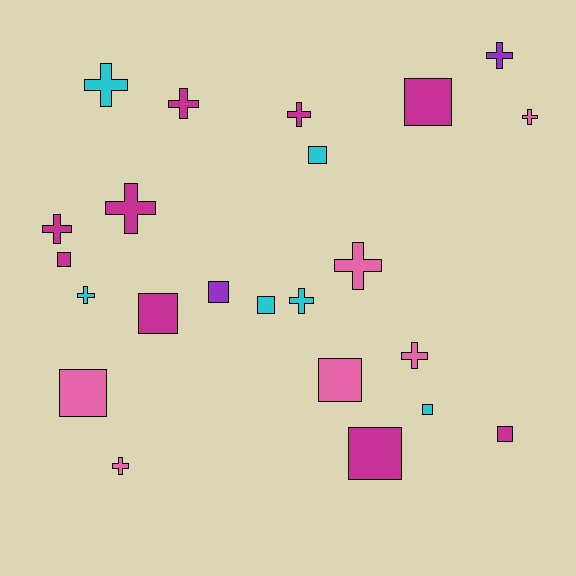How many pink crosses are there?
There are 4 pink crosses.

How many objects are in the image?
There are 23 objects.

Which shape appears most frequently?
Cross, with 12 objects.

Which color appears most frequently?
Magenta, with 9 objects.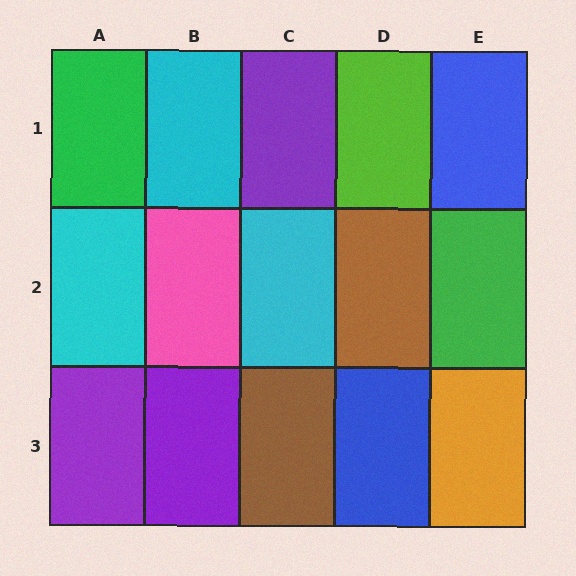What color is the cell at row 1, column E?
Blue.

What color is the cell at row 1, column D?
Lime.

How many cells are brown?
2 cells are brown.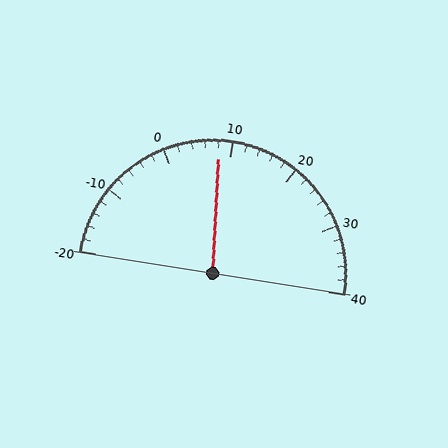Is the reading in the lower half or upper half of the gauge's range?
The reading is in the lower half of the range (-20 to 40).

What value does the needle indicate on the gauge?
The needle indicates approximately 8.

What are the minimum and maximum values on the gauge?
The gauge ranges from -20 to 40.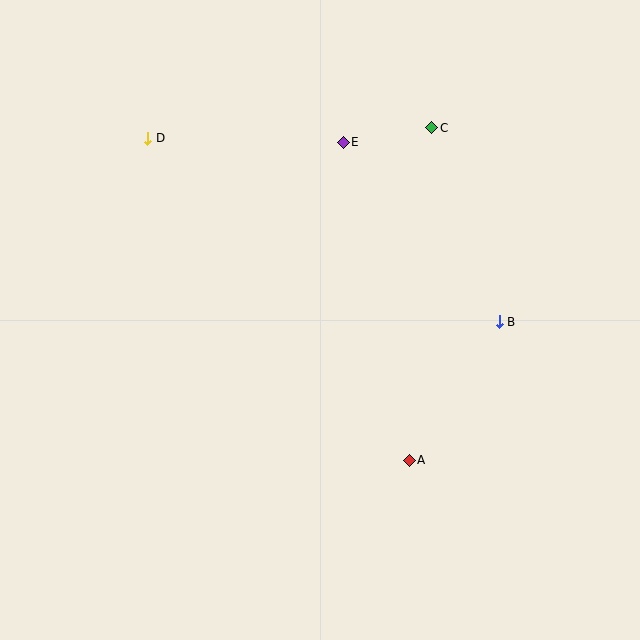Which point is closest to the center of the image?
Point A at (409, 460) is closest to the center.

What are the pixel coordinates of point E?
Point E is at (343, 142).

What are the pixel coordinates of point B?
Point B is at (499, 322).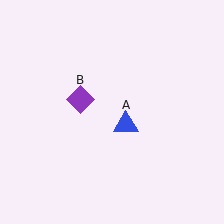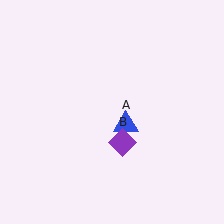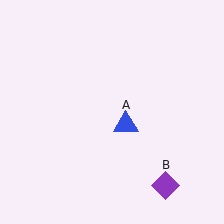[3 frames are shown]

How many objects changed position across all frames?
1 object changed position: purple diamond (object B).